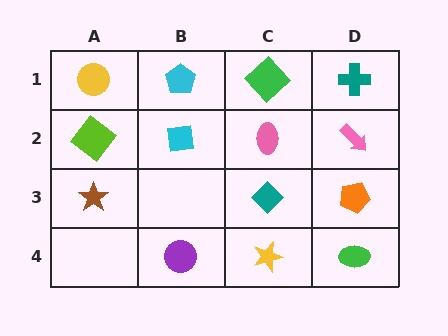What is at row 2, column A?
A lime diamond.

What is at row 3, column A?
A brown star.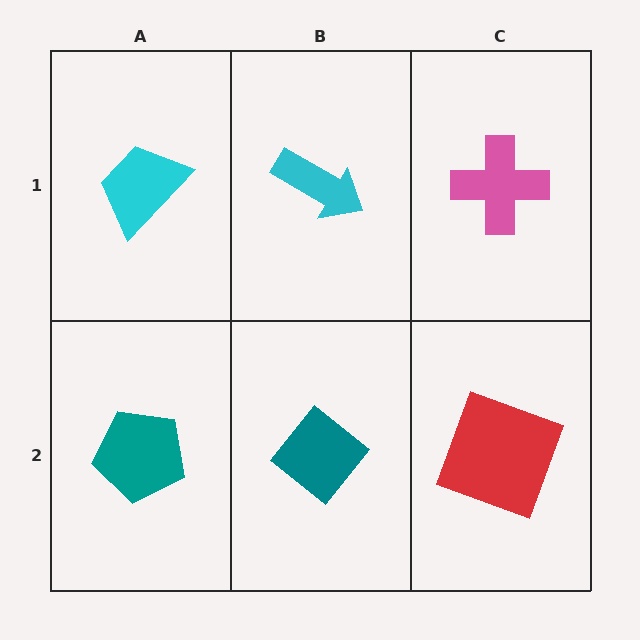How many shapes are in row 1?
3 shapes.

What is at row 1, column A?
A cyan trapezoid.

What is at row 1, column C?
A pink cross.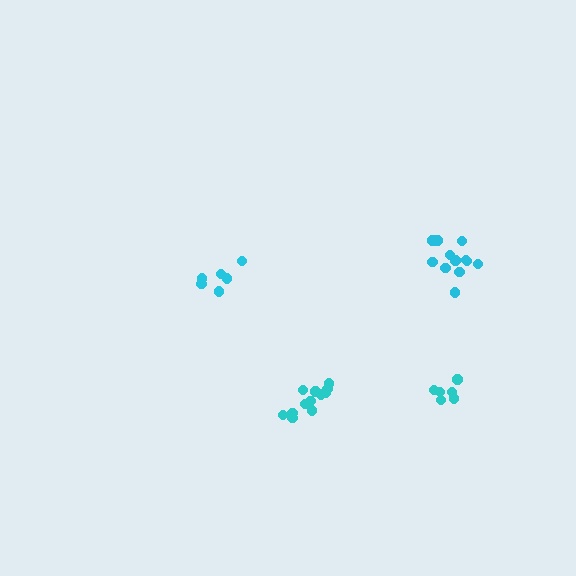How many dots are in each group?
Group 1: 6 dots, Group 2: 6 dots, Group 3: 12 dots, Group 4: 12 dots (36 total).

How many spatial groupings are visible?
There are 4 spatial groupings.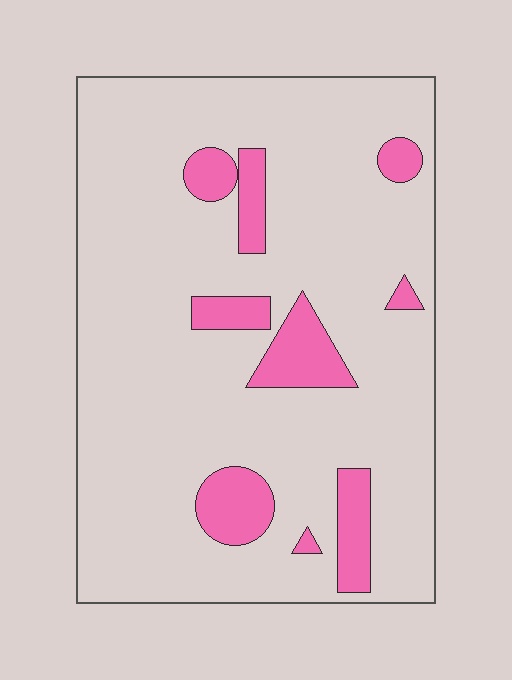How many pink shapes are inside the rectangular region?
9.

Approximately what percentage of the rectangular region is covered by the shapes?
Approximately 15%.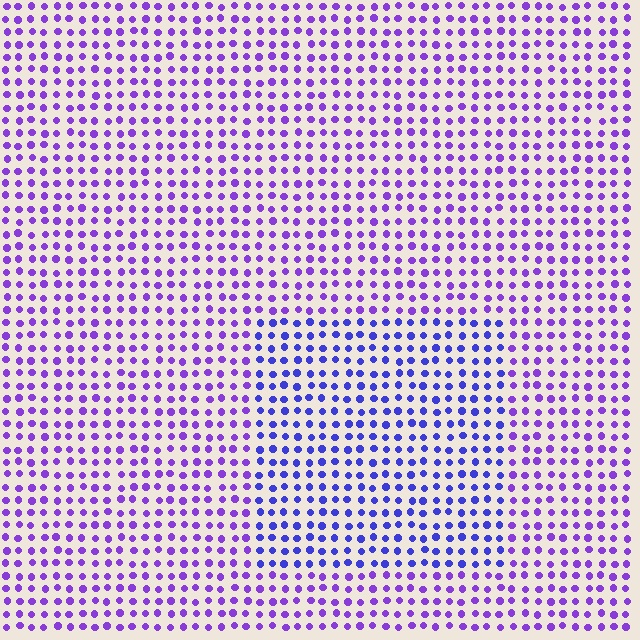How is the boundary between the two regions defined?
The boundary is defined purely by a slight shift in hue (about 29 degrees). Spacing, size, and orientation are identical on both sides.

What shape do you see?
I see a rectangle.